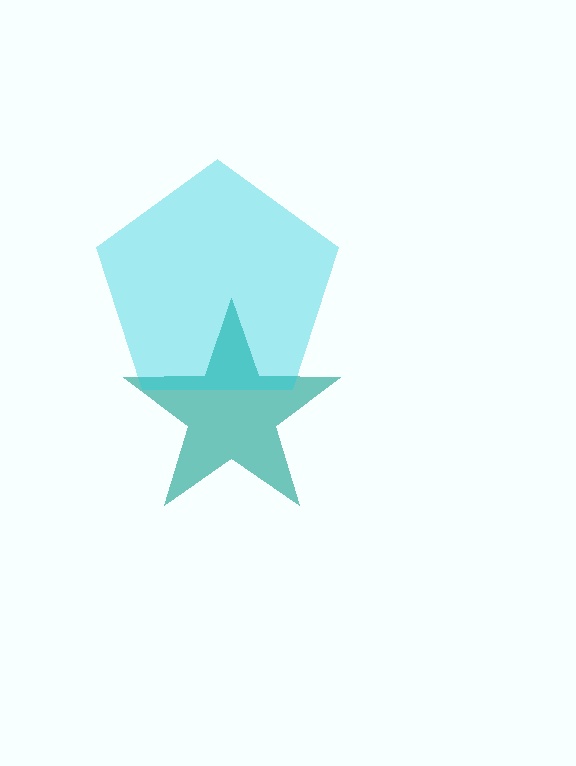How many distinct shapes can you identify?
There are 2 distinct shapes: a teal star, a cyan pentagon.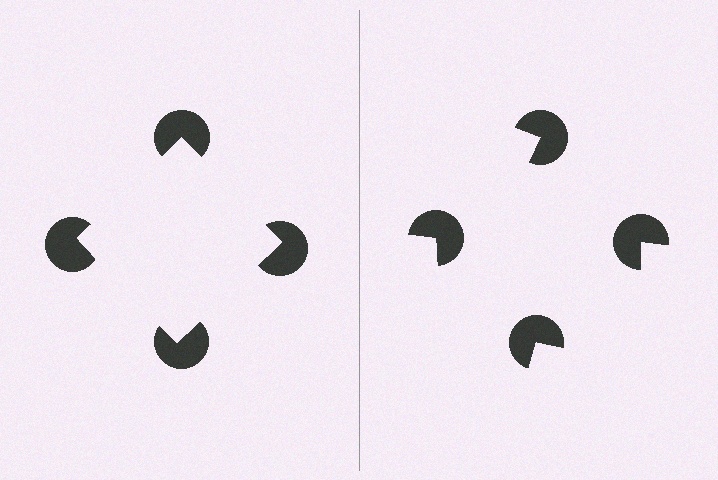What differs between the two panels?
The pac-man discs are positioned identically on both sides; only the wedge orientations differ. On the left they align to a square; on the right they are misaligned.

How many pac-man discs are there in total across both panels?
8 — 4 on each side.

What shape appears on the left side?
An illusory square.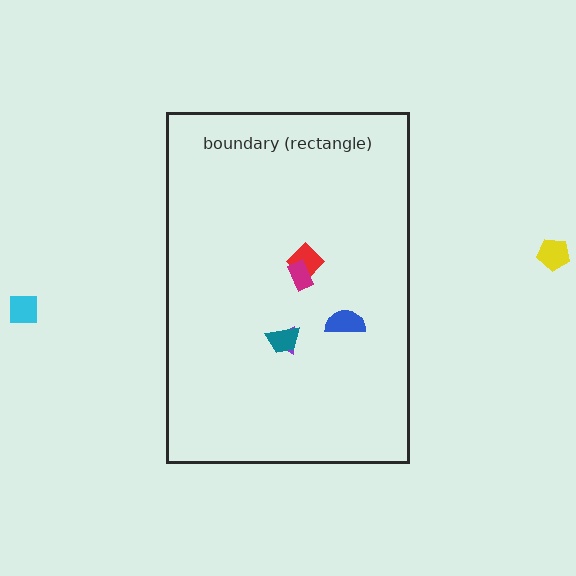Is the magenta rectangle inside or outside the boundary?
Inside.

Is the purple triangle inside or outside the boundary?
Inside.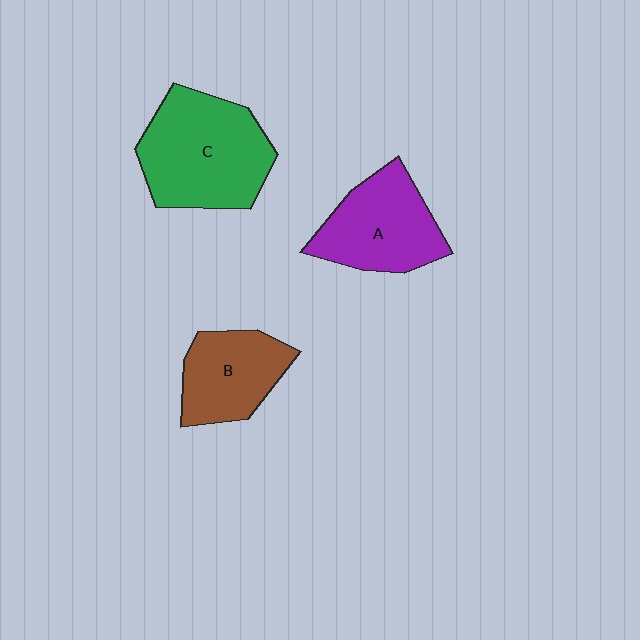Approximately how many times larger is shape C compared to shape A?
Approximately 1.3 times.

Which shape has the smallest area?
Shape B (brown).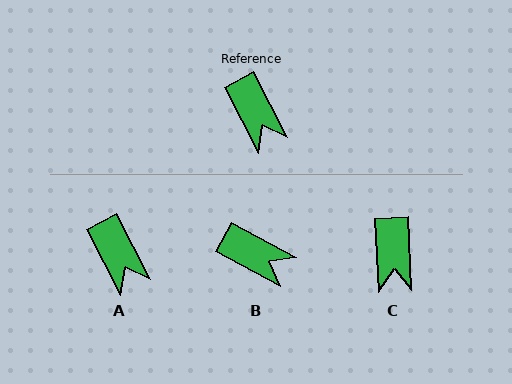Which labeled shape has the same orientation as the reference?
A.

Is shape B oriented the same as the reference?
No, it is off by about 34 degrees.